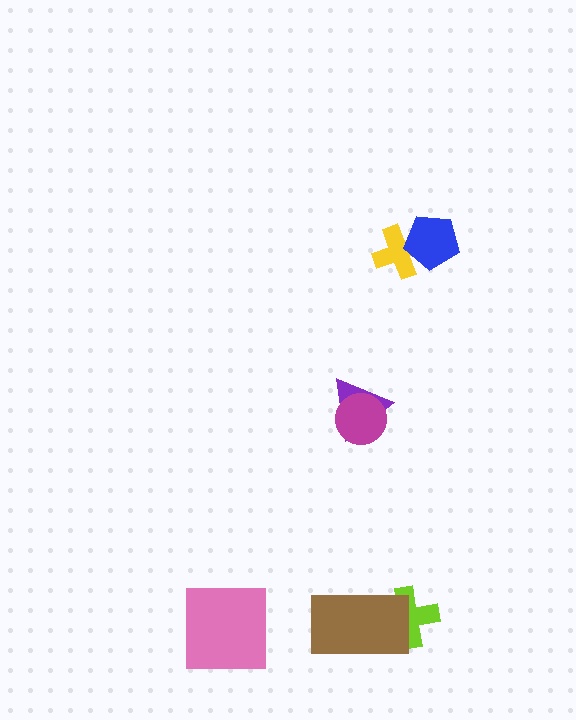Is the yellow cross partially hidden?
Yes, it is partially covered by another shape.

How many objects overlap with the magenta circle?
1 object overlaps with the magenta circle.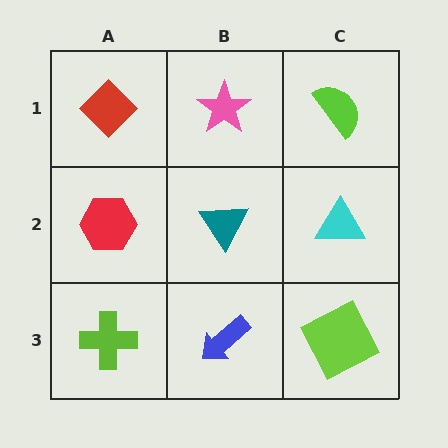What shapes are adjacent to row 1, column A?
A red hexagon (row 2, column A), a pink star (row 1, column B).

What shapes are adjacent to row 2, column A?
A red diamond (row 1, column A), a lime cross (row 3, column A), a teal triangle (row 2, column B).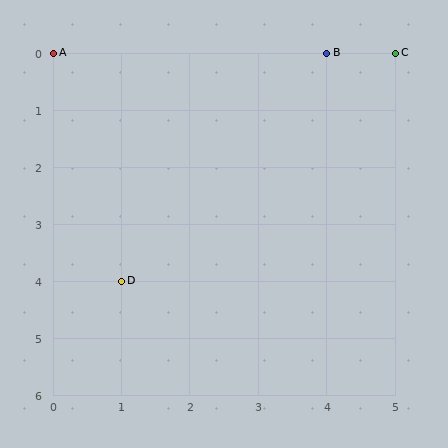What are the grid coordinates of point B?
Point B is at grid coordinates (4, 0).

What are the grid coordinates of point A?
Point A is at grid coordinates (0, 0).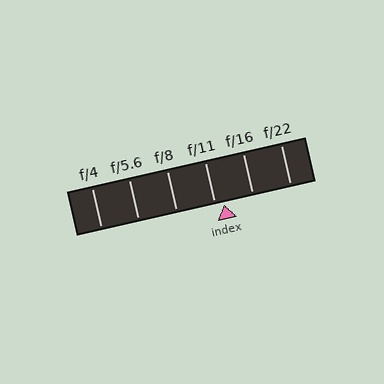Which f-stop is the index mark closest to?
The index mark is closest to f/11.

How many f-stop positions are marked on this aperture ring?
There are 6 f-stop positions marked.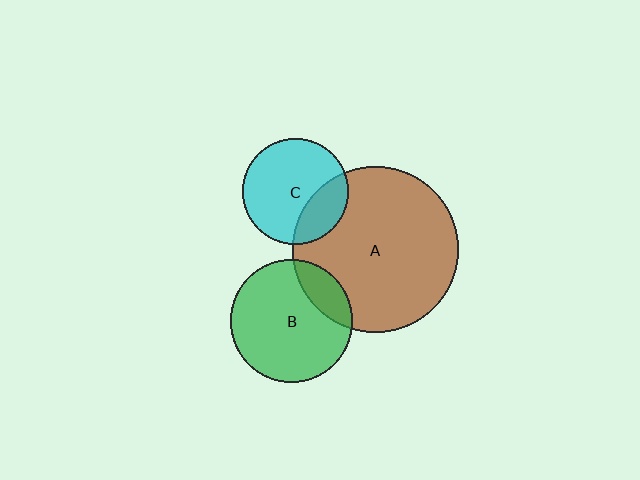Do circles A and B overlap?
Yes.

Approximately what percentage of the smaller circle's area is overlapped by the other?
Approximately 20%.